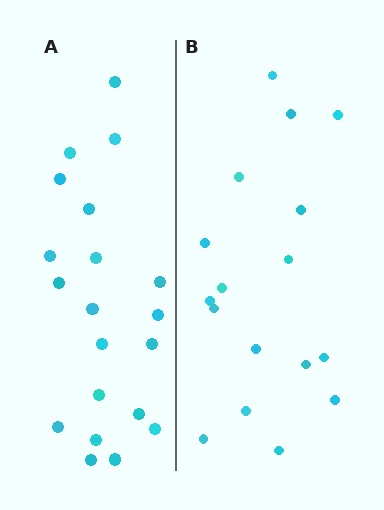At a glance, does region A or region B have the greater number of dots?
Region A (the left region) has more dots.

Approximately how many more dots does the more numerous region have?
Region A has just a few more — roughly 2 or 3 more dots than region B.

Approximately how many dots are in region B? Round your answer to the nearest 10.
About 20 dots. (The exact count is 17, which rounds to 20.)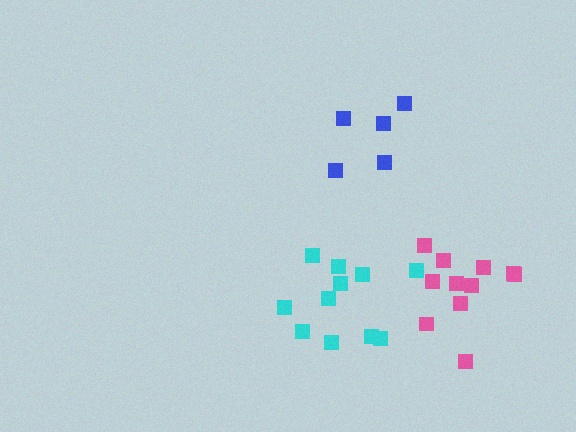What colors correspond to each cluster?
The clusters are colored: blue, pink, cyan.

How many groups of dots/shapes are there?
There are 3 groups.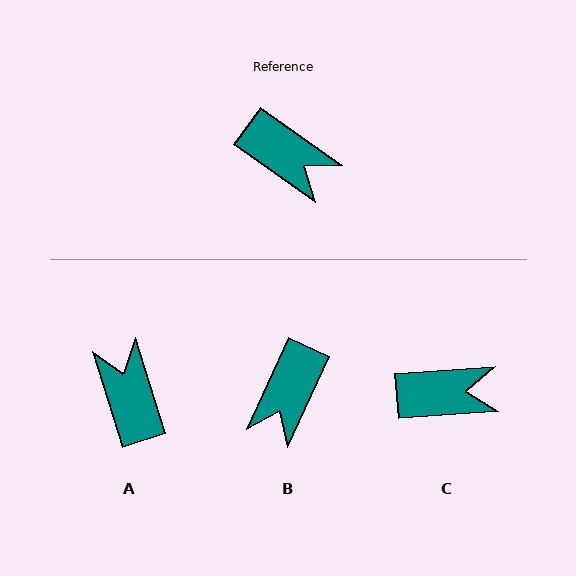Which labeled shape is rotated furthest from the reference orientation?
A, about 143 degrees away.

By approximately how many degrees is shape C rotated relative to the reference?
Approximately 39 degrees counter-clockwise.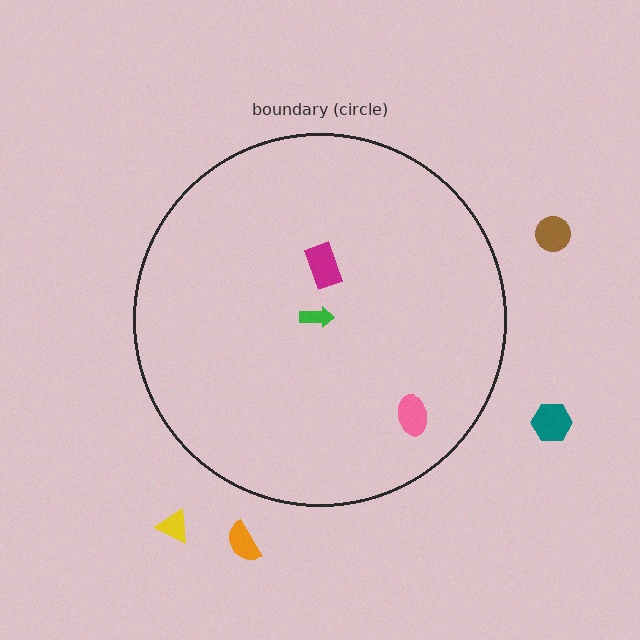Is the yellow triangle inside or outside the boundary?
Outside.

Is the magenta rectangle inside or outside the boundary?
Inside.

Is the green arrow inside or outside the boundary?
Inside.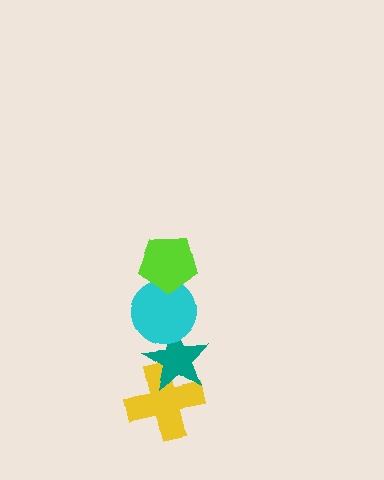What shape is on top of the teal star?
The cyan circle is on top of the teal star.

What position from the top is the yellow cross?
The yellow cross is 4th from the top.